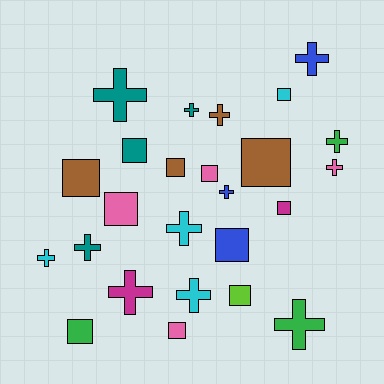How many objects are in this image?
There are 25 objects.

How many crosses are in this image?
There are 13 crosses.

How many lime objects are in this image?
There is 1 lime object.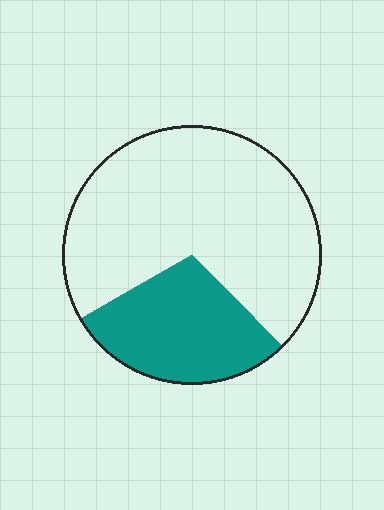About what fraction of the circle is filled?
About one third (1/3).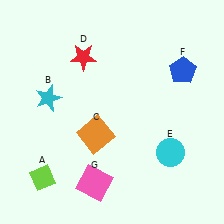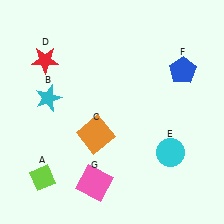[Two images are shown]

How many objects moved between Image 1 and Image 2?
1 object moved between the two images.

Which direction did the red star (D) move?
The red star (D) moved left.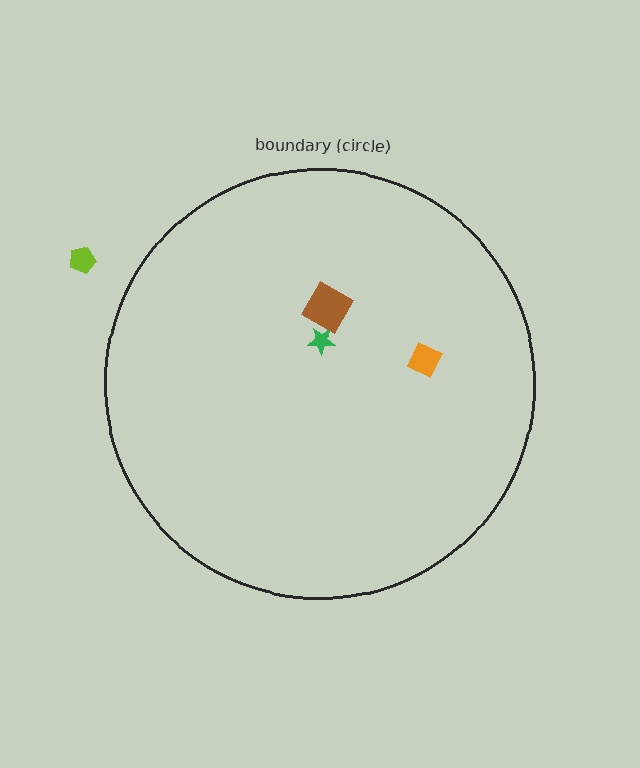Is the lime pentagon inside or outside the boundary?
Outside.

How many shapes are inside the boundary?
3 inside, 1 outside.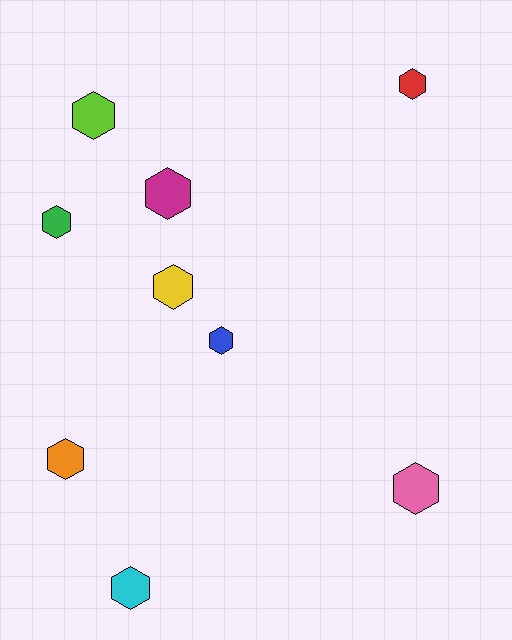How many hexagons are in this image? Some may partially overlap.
There are 9 hexagons.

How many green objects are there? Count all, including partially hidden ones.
There is 1 green object.